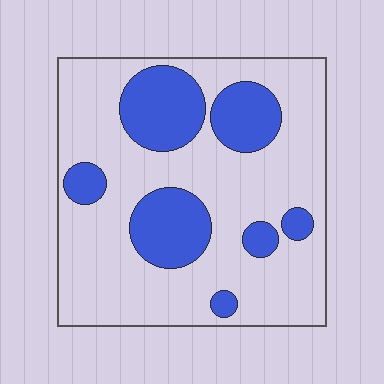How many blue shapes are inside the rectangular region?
7.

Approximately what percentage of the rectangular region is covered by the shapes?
Approximately 25%.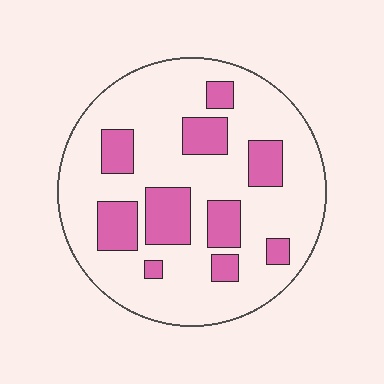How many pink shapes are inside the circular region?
10.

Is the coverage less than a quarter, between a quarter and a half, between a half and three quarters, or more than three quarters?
Less than a quarter.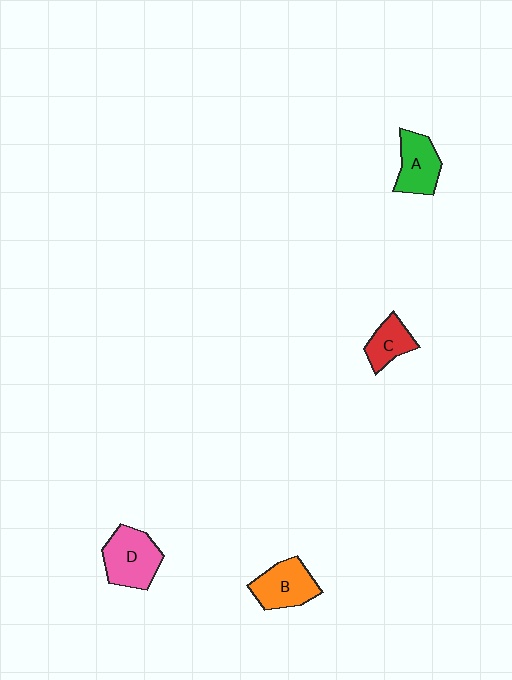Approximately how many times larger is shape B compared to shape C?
Approximately 1.5 times.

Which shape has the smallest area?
Shape C (red).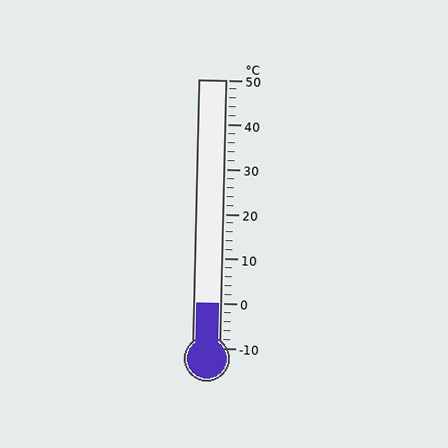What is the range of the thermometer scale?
The thermometer scale ranges from -10°C to 50°C.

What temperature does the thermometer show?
The thermometer shows approximately 0°C.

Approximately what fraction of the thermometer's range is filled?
The thermometer is filled to approximately 15% of its range.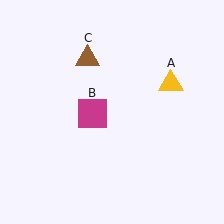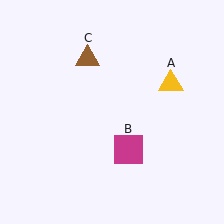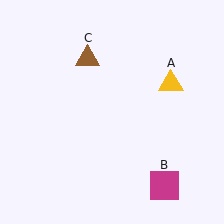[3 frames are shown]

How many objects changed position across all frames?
1 object changed position: magenta square (object B).